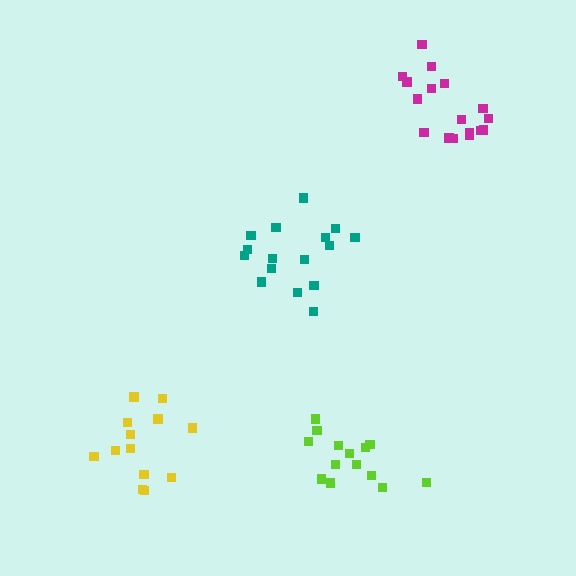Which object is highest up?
The magenta cluster is topmost.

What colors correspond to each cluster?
The clusters are colored: yellow, teal, magenta, lime.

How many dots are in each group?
Group 1: 13 dots, Group 2: 16 dots, Group 3: 17 dots, Group 4: 14 dots (60 total).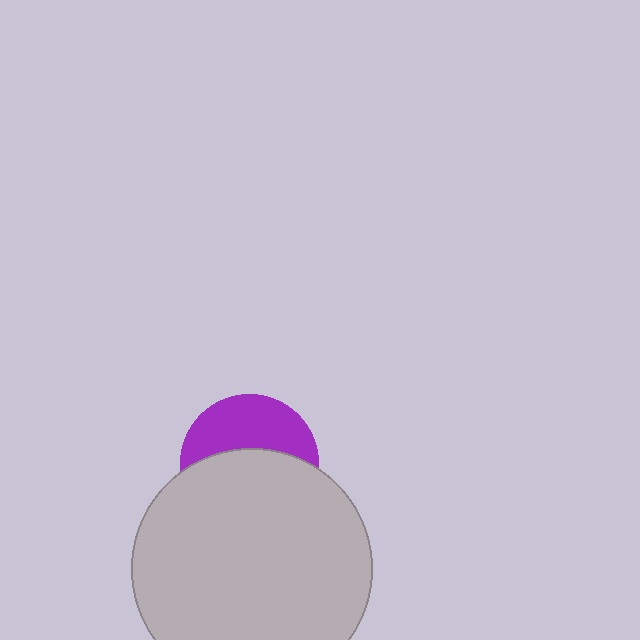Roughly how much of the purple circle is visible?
A small part of it is visible (roughly 42%).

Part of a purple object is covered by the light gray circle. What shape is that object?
It is a circle.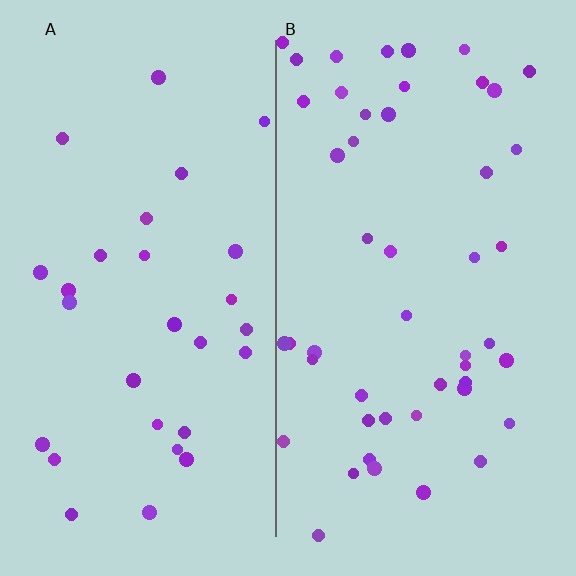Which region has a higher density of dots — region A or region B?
B (the right).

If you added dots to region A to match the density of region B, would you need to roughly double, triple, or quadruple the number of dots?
Approximately double.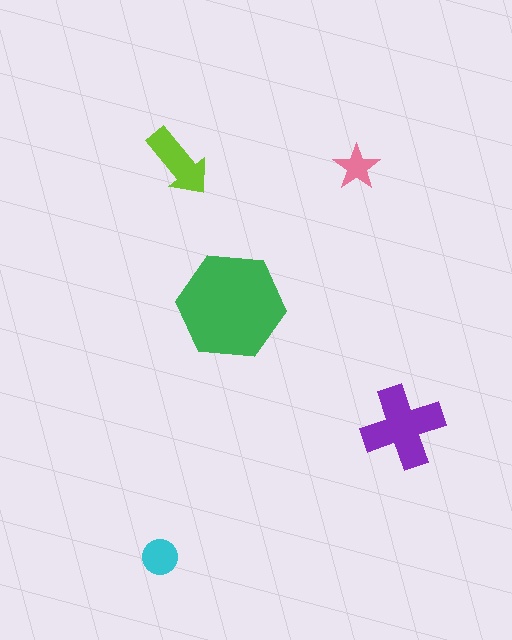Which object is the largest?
The green hexagon.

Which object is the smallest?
The pink star.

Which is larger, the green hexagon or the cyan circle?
The green hexagon.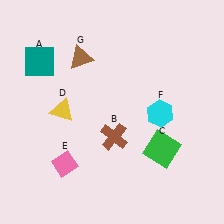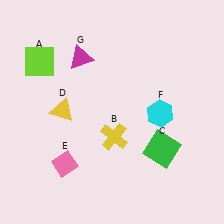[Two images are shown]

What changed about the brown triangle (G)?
In Image 1, G is brown. In Image 2, it changed to magenta.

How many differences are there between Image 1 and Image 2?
There are 3 differences between the two images.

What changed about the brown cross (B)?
In Image 1, B is brown. In Image 2, it changed to yellow.